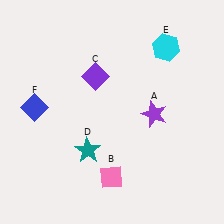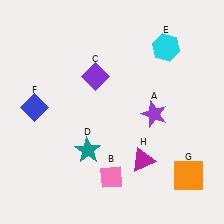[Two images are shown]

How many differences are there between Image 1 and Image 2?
There are 2 differences between the two images.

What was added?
An orange square (G), a magenta triangle (H) were added in Image 2.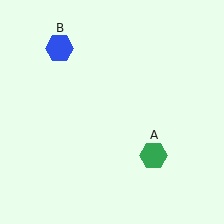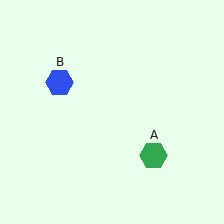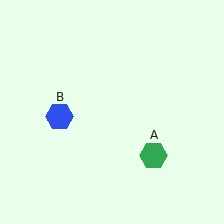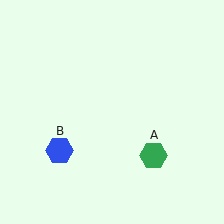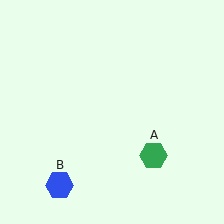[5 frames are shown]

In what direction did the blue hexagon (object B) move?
The blue hexagon (object B) moved down.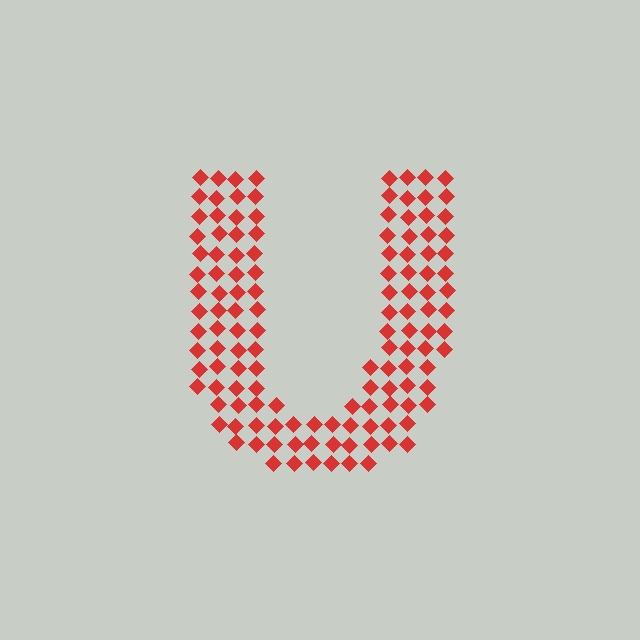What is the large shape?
The large shape is the letter U.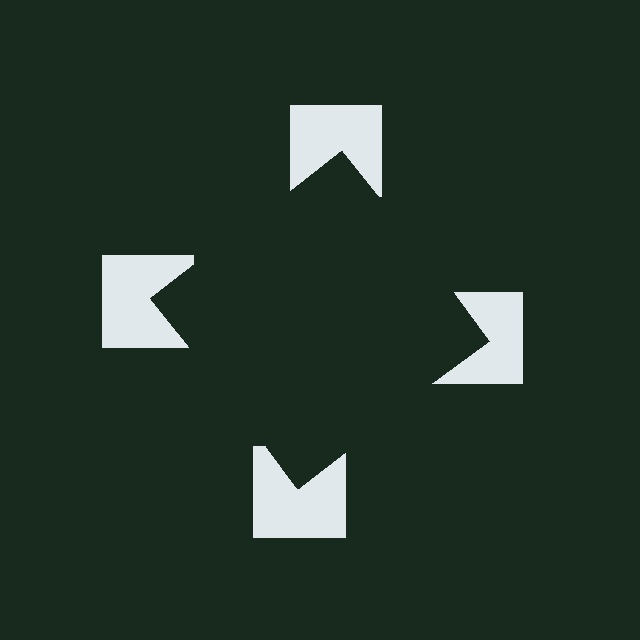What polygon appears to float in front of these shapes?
An illusory square — its edges are inferred from the aligned wedge cuts in the notched squares, not physically drawn.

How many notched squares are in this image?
There are 4 — one at each vertex of the illusory square.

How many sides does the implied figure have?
4 sides.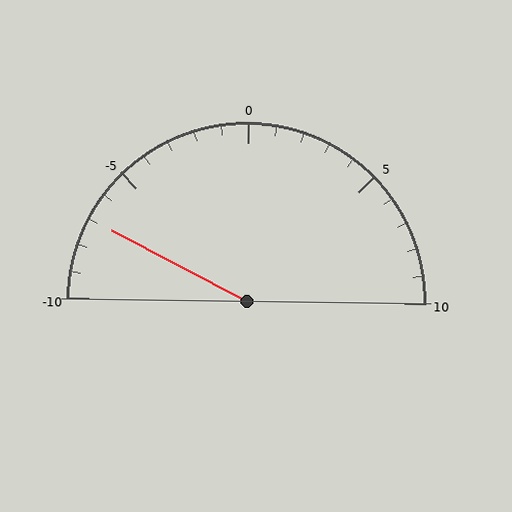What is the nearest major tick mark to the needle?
The nearest major tick mark is -5.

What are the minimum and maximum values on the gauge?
The gauge ranges from -10 to 10.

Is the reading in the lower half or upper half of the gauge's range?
The reading is in the lower half of the range (-10 to 10).